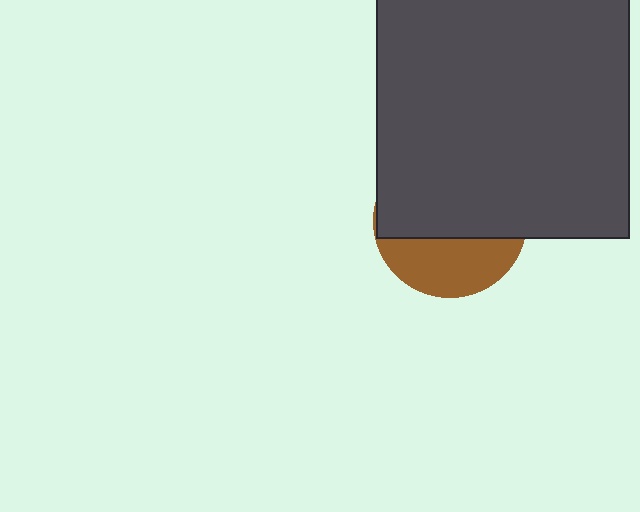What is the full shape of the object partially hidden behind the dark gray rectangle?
The partially hidden object is a brown circle.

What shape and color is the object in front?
The object in front is a dark gray rectangle.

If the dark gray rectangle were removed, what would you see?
You would see the complete brown circle.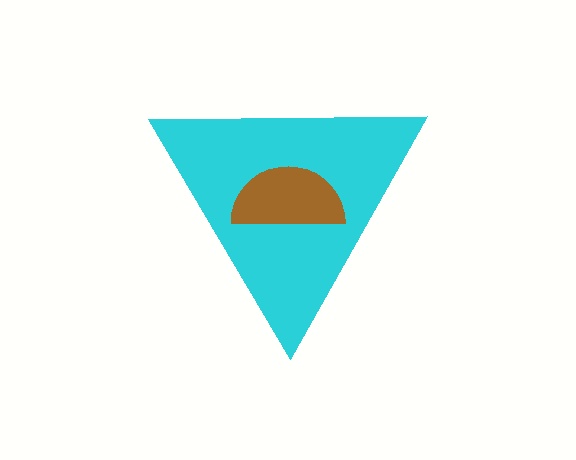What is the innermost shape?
The brown semicircle.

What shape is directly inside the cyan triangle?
The brown semicircle.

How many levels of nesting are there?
2.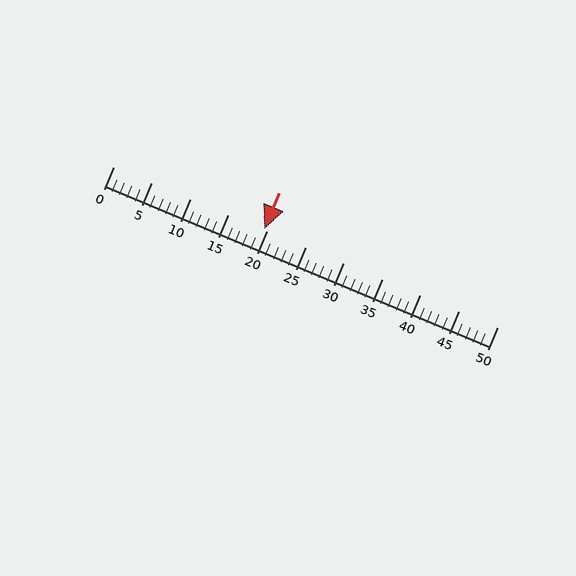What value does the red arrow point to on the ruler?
The red arrow points to approximately 20.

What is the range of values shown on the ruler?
The ruler shows values from 0 to 50.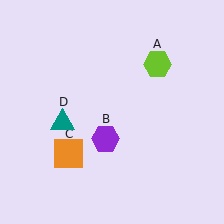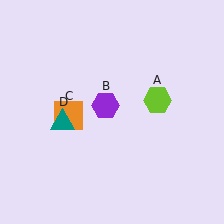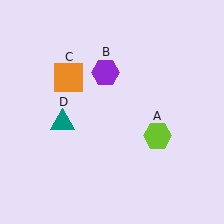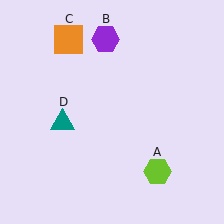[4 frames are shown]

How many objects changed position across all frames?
3 objects changed position: lime hexagon (object A), purple hexagon (object B), orange square (object C).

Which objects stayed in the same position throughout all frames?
Teal triangle (object D) remained stationary.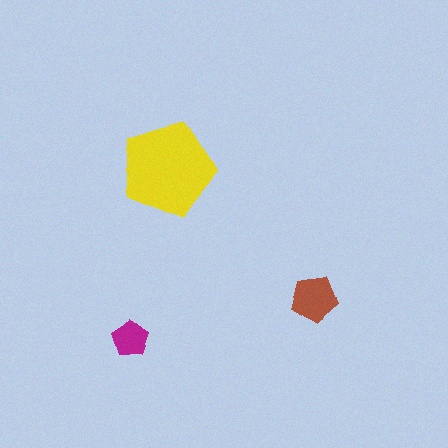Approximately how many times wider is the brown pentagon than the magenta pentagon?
About 1.5 times wider.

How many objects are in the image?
There are 3 objects in the image.